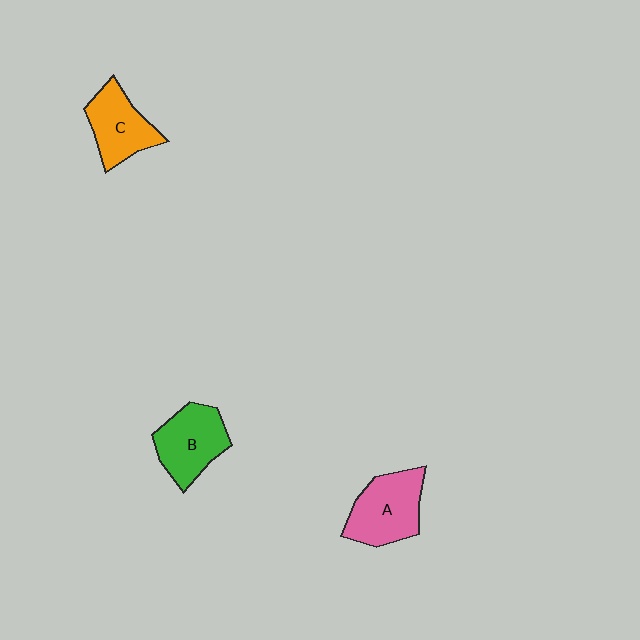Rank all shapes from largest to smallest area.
From largest to smallest: A (pink), B (green), C (orange).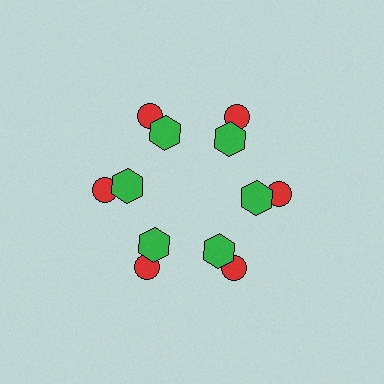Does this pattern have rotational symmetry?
Yes, this pattern has 6-fold rotational symmetry. It looks the same after rotating 60 degrees around the center.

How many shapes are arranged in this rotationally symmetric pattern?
There are 12 shapes, arranged in 6 groups of 2.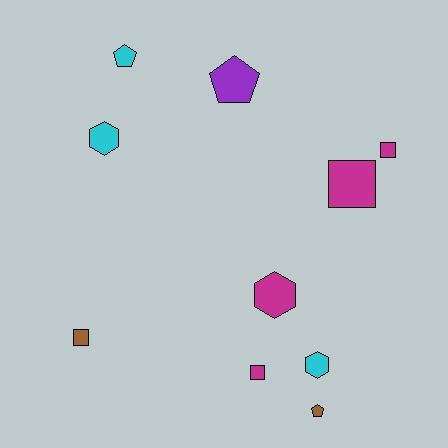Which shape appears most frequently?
Square, with 4 objects.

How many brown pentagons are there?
There is 1 brown pentagon.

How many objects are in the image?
There are 10 objects.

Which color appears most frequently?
Magenta, with 4 objects.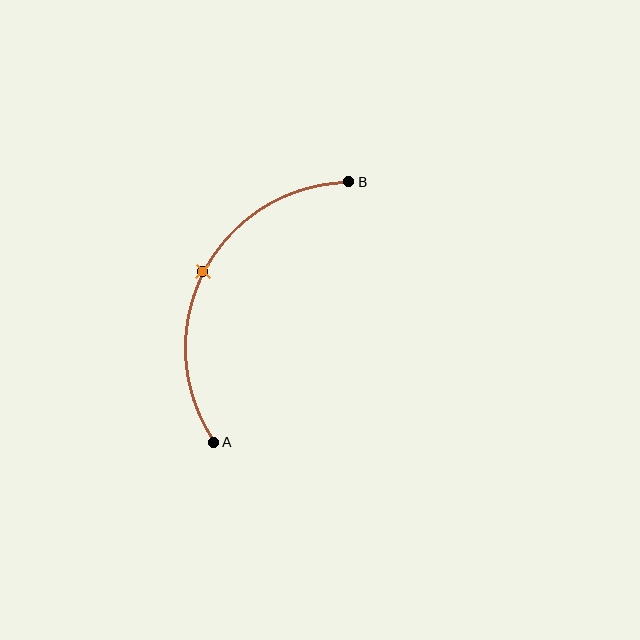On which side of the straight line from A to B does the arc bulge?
The arc bulges to the left of the straight line connecting A and B.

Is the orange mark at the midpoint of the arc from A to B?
Yes. The orange mark lies on the arc at equal arc-length from both A and B — it is the arc midpoint.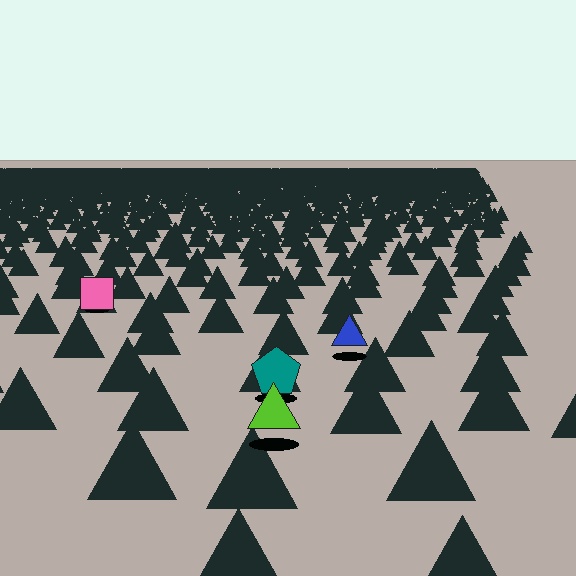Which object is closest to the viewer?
The lime triangle is closest. The texture marks near it are larger and more spread out.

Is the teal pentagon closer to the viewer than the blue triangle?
Yes. The teal pentagon is closer — you can tell from the texture gradient: the ground texture is coarser near it.